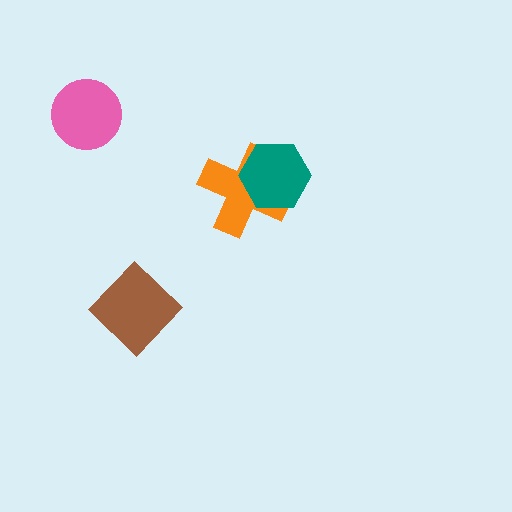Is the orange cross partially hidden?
Yes, it is partially covered by another shape.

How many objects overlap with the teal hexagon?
1 object overlaps with the teal hexagon.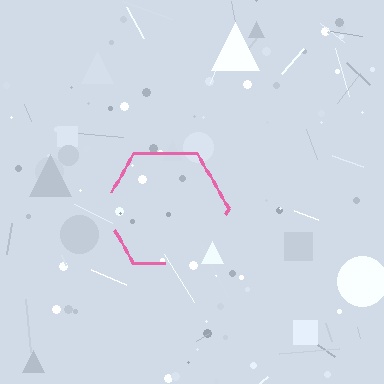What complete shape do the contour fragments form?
The contour fragments form a hexagon.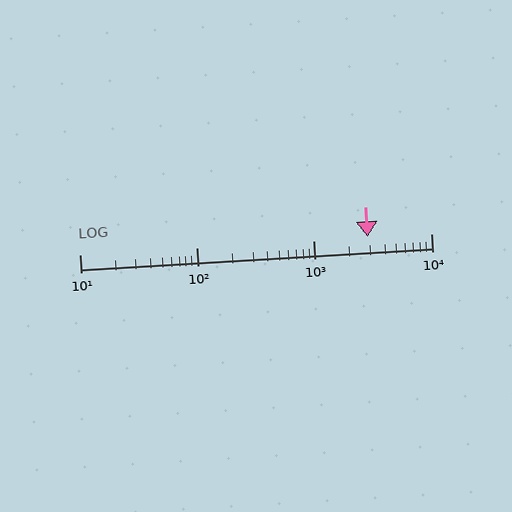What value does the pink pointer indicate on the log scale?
The pointer indicates approximately 2900.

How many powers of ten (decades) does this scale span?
The scale spans 3 decades, from 10 to 10000.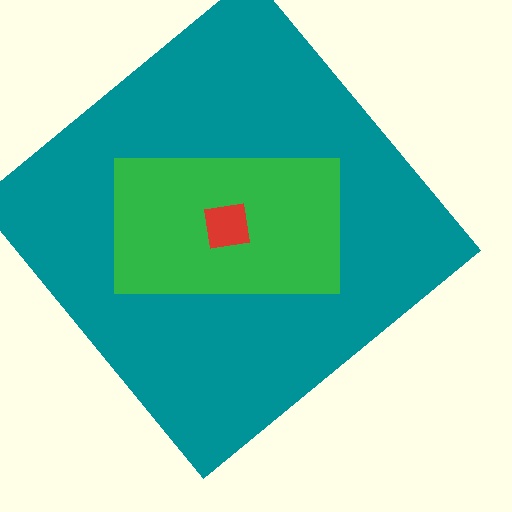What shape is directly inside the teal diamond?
The green rectangle.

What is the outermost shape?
The teal diamond.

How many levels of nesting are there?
3.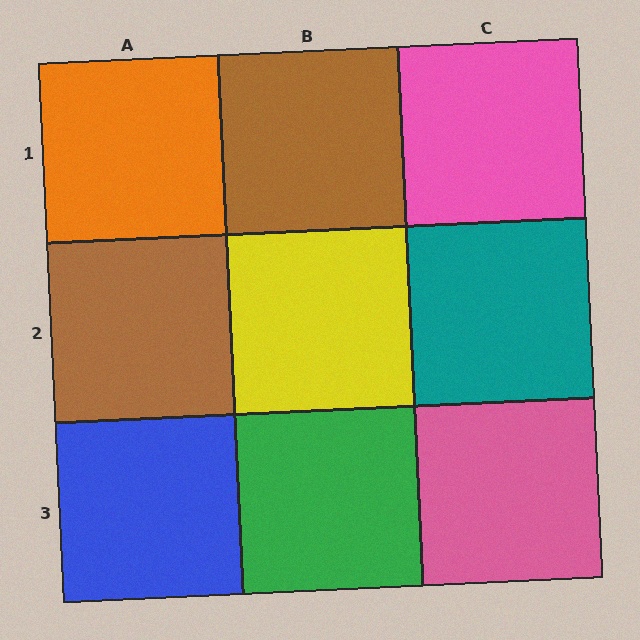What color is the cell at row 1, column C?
Pink.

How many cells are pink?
2 cells are pink.